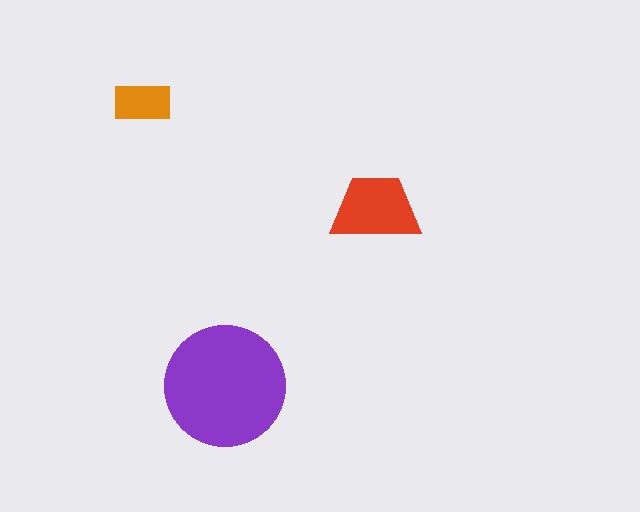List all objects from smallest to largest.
The orange rectangle, the red trapezoid, the purple circle.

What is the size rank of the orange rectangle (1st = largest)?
3rd.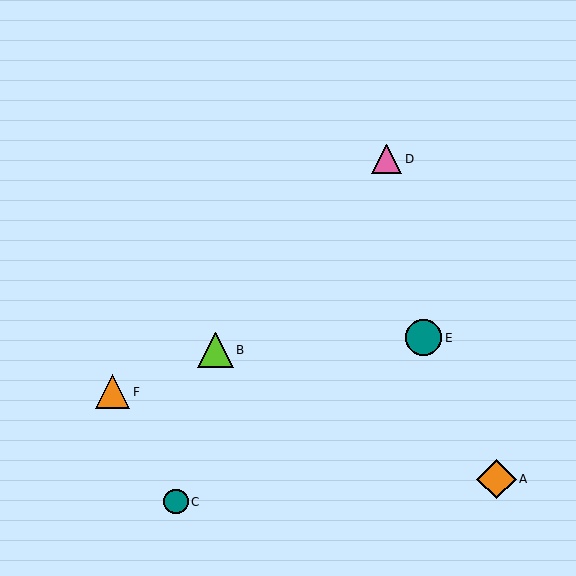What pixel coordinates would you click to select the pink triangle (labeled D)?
Click at (387, 159) to select the pink triangle D.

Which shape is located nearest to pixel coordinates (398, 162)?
The pink triangle (labeled D) at (387, 159) is nearest to that location.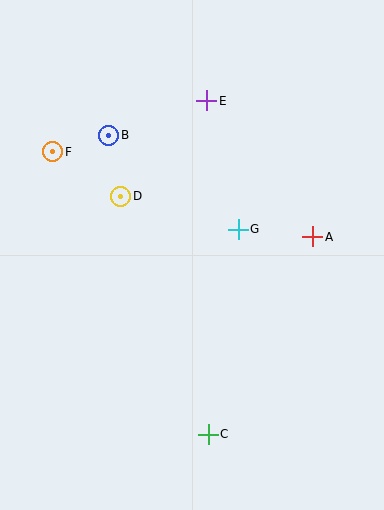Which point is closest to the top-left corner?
Point F is closest to the top-left corner.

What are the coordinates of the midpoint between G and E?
The midpoint between G and E is at (222, 165).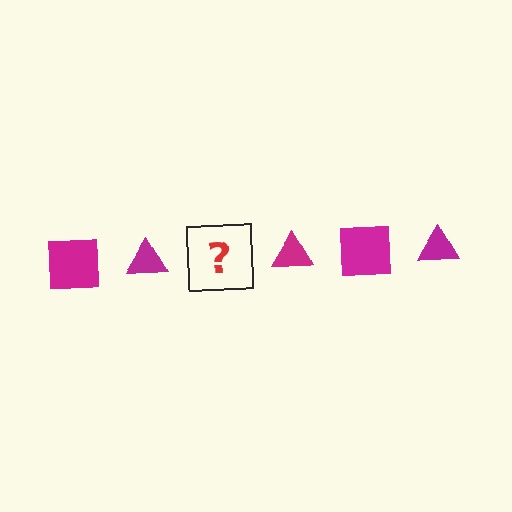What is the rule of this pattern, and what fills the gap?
The rule is that the pattern cycles through square, triangle shapes in magenta. The gap should be filled with a magenta square.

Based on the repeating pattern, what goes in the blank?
The blank should be a magenta square.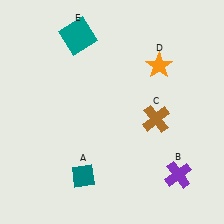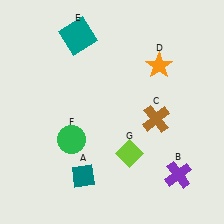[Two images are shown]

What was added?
A green circle (F), a lime diamond (G) were added in Image 2.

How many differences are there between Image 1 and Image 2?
There are 2 differences between the two images.